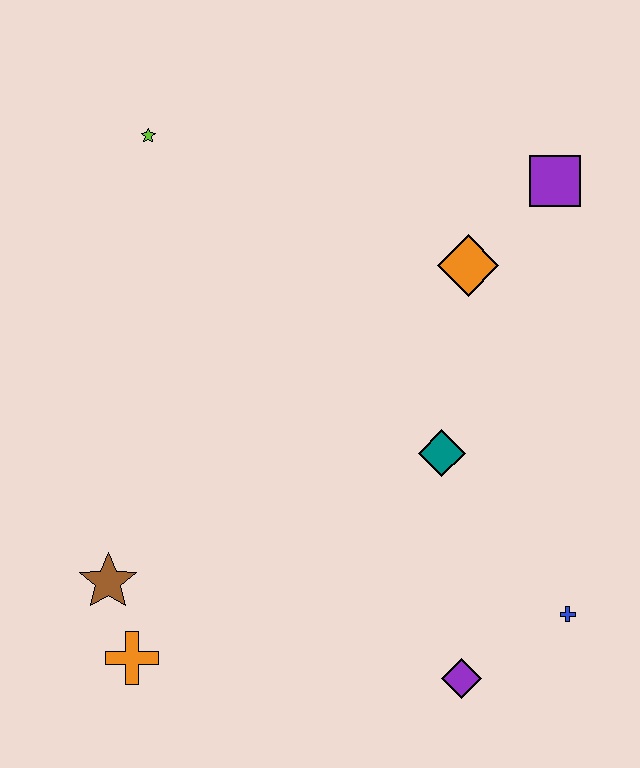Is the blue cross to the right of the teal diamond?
Yes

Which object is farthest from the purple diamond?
The lime star is farthest from the purple diamond.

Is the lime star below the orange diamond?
No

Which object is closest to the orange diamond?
The purple square is closest to the orange diamond.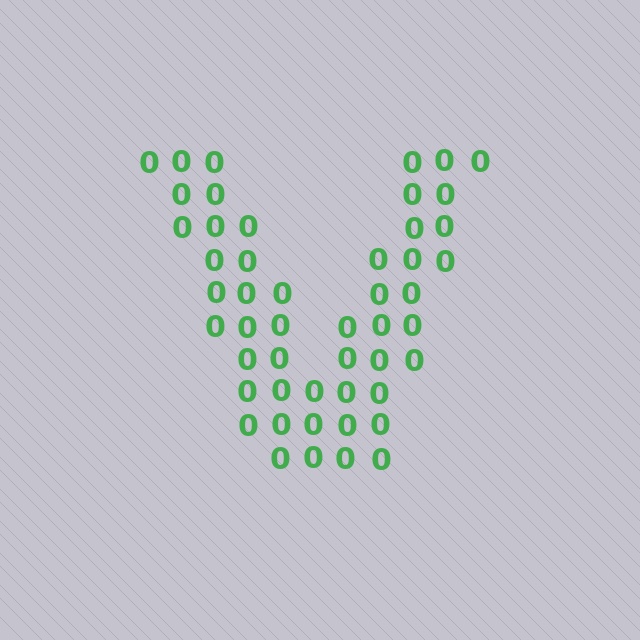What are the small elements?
The small elements are digit 0's.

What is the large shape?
The large shape is the letter V.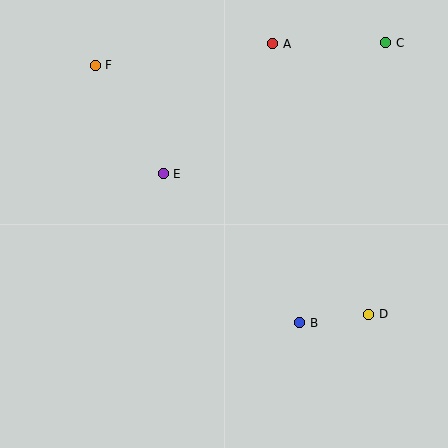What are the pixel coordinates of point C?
Point C is at (386, 43).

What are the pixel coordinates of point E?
Point E is at (163, 174).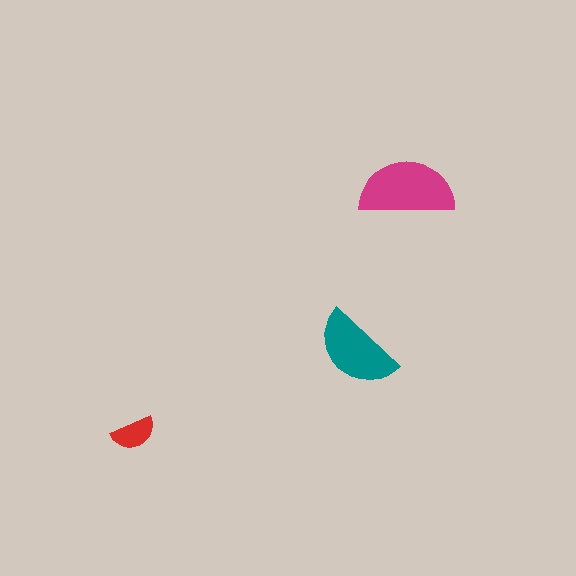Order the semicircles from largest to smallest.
the magenta one, the teal one, the red one.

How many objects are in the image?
There are 3 objects in the image.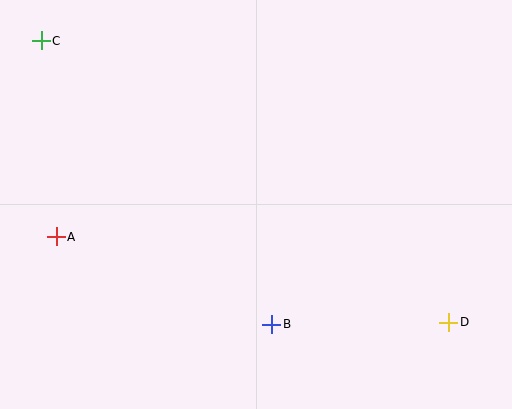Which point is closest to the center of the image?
Point B at (272, 325) is closest to the center.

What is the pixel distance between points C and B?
The distance between C and B is 366 pixels.